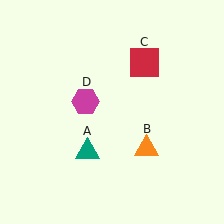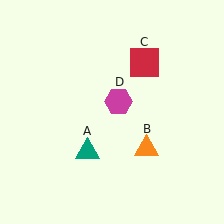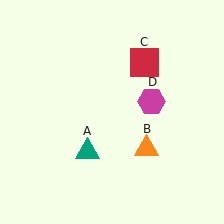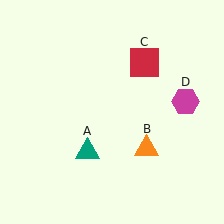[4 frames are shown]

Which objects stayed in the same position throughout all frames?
Teal triangle (object A) and orange triangle (object B) and red square (object C) remained stationary.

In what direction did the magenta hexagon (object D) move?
The magenta hexagon (object D) moved right.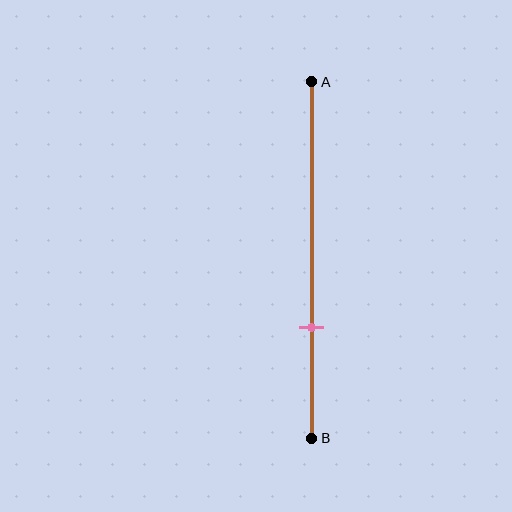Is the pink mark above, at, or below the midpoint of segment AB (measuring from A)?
The pink mark is below the midpoint of segment AB.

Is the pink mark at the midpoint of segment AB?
No, the mark is at about 70% from A, not at the 50% midpoint.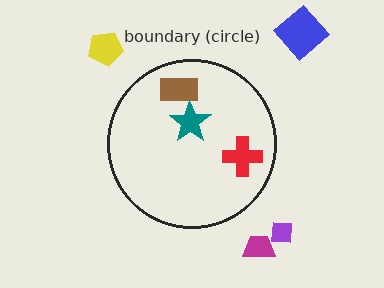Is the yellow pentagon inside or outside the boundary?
Outside.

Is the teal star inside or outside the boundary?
Inside.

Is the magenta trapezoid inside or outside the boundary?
Outside.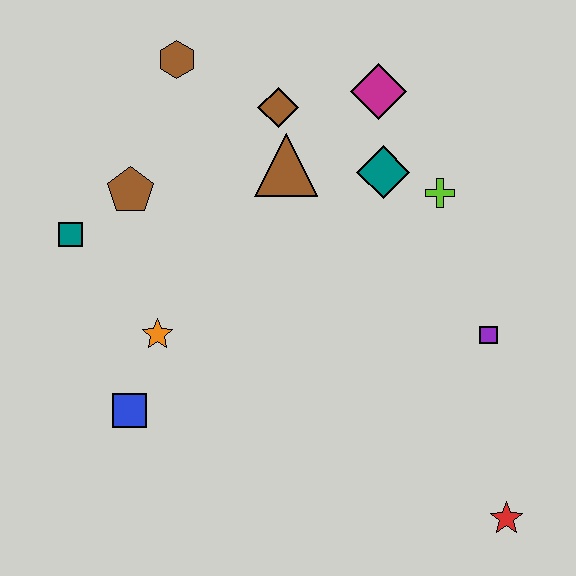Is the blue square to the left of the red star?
Yes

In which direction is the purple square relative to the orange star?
The purple square is to the right of the orange star.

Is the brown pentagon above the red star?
Yes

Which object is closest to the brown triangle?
The brown diamond is closest to the brown triangle.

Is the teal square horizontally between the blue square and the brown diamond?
No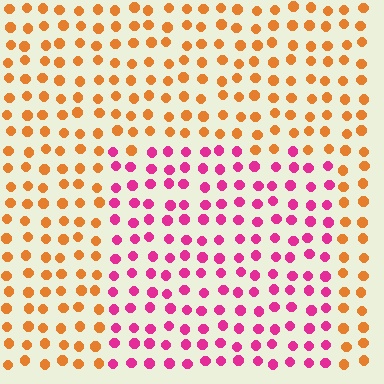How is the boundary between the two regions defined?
The boundary is defined purely by a slight shift in hue (about 62 degrees). Spacing, size, and orientation are identical on both sides.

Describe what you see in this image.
The image is filled with small orange elements in a uniform arrangement. A rectangle-shaped region is visible where the elements are tinted to a slightly different hue, forming a subtle color boundary.